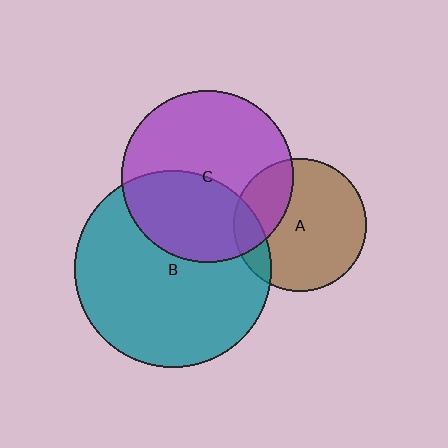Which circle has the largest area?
Circle B (teal).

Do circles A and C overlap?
Yes.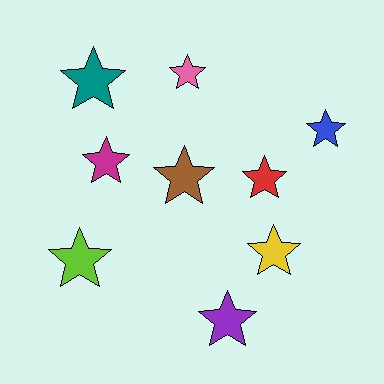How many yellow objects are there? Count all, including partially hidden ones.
There is 1 yellow object.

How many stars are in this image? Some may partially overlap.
There are 9 stars.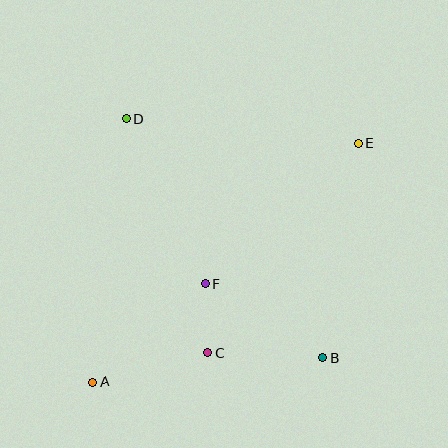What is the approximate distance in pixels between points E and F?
The distance between E and F is approximately 208 pixels.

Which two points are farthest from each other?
Points A and E are farthest from each other.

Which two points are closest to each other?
Points C and F are closest to each other.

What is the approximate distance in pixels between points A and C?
The distance between A and C is approximately 118 pixels.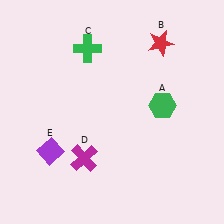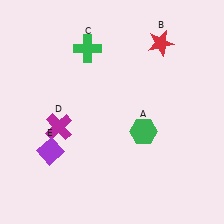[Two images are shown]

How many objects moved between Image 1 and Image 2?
2 objects moved between the two images.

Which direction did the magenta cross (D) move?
The magenta cross (D) moved up.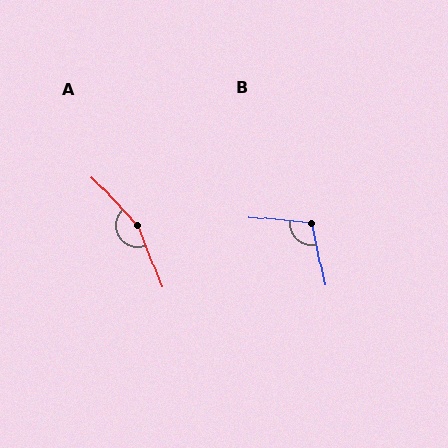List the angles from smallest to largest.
B (107°), A (158°).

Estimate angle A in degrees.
Approximately 158 degrees.